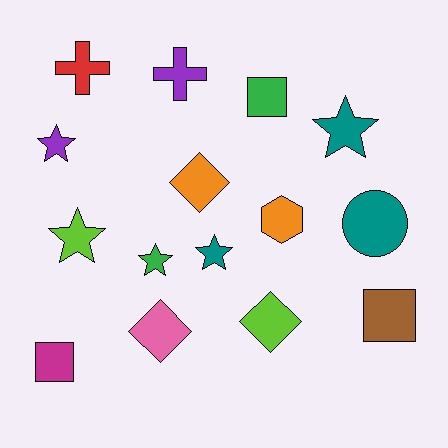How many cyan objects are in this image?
There are no cyan objects.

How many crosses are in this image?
There are 2 crosses.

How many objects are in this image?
There are 15 objects.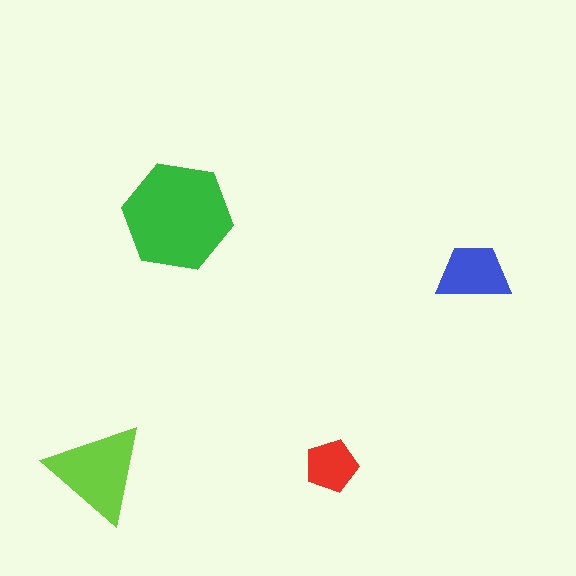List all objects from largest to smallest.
The green hexagon, the lime triangle, the blue trapezoid, the red pentagon.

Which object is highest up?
The green hexagon is topmost.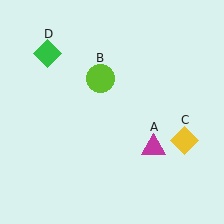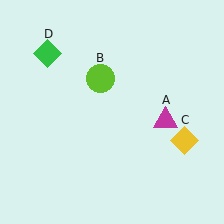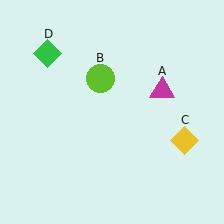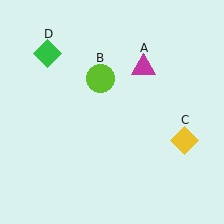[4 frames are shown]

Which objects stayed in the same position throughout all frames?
Lime circle (object B) and yellow diamond (object C) and green diamond (object D) remained stationary.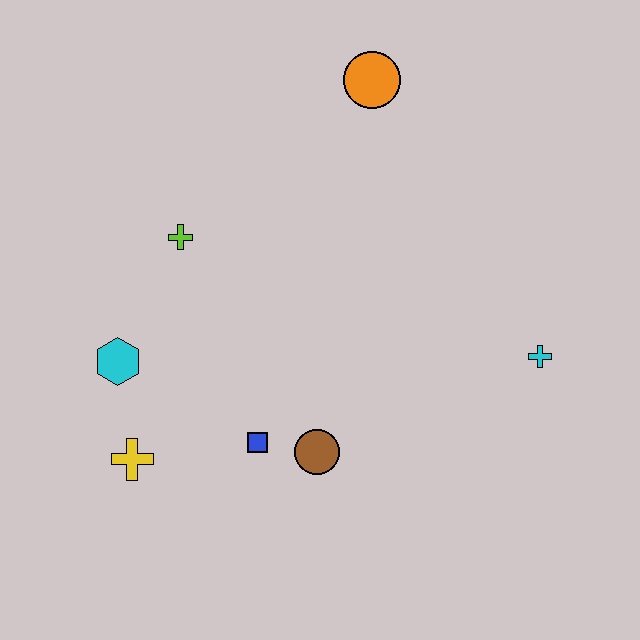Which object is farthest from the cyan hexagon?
The cyan cross is farthest from the cyan hexagon.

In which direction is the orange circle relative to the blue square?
The orange circle is above the blue square.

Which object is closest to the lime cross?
The cyan hexagon is closest to the lime cross.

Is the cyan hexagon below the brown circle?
No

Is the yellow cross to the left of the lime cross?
Yes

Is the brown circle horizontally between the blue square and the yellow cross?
No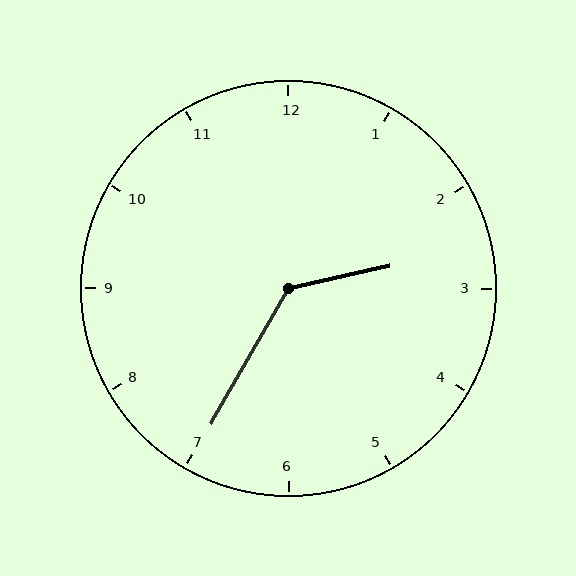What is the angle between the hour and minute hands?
Approximately 132 degrees.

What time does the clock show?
2:35.